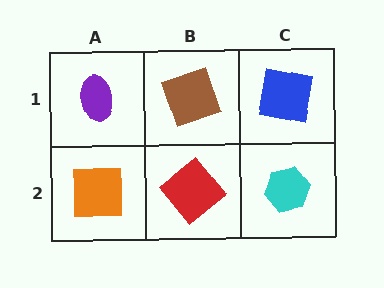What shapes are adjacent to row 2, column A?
A purple ellipse (row 1, column A), a red diamond (row 2, column B).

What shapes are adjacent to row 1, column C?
A cyan hexagon (row 2, column C), a brown square (row 1, column B).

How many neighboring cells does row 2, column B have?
3.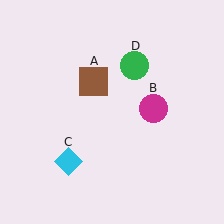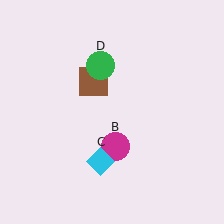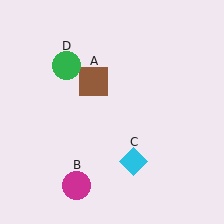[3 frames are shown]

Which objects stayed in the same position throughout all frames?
Brown square (object A) remained stationary.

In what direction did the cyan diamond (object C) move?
The cyan diamond (object C) moved right.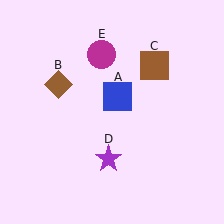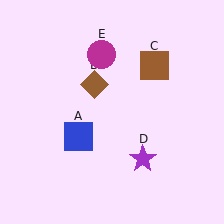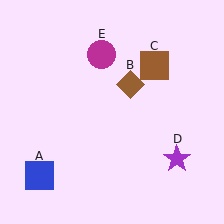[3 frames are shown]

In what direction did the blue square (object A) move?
The blue square (object A) moved down and to the left.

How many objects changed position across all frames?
3 objects changed position: blue square (object A), brown diamond (object B), purple star (object D).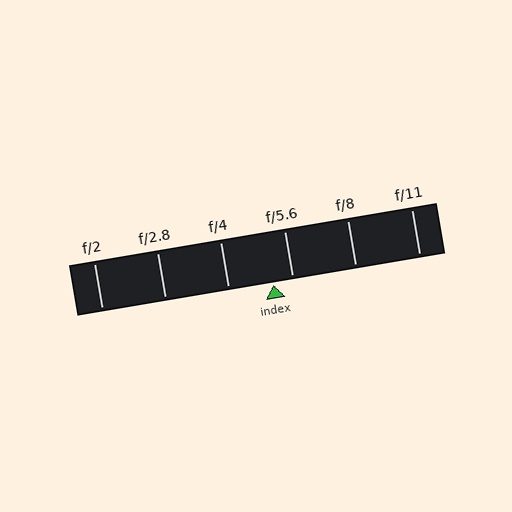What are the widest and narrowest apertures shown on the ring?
The widest aperture shown is f/2 and the narrowest is f/11.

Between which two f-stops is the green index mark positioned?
The index mark is between f/4 and f/5.6.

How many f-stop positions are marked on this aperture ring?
There are 6 f-stop positions marked.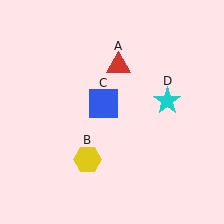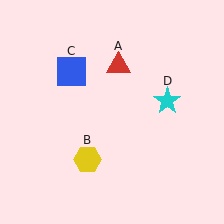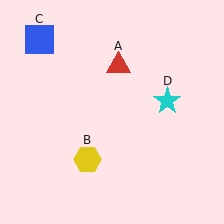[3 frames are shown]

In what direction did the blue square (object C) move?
The blue square (object C) moved up and to the left.